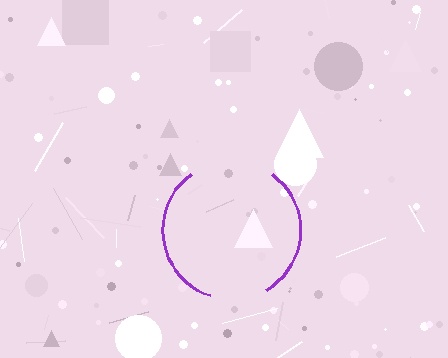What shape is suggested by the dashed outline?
The dashed outline suggests a circle.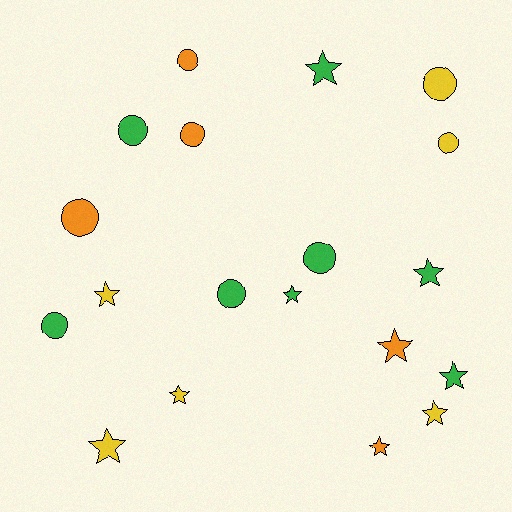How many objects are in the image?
There are 19 objects.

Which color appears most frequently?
Green, with 8 objects.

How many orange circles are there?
There are 3 orange circles.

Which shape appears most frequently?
Star, with 10 objects.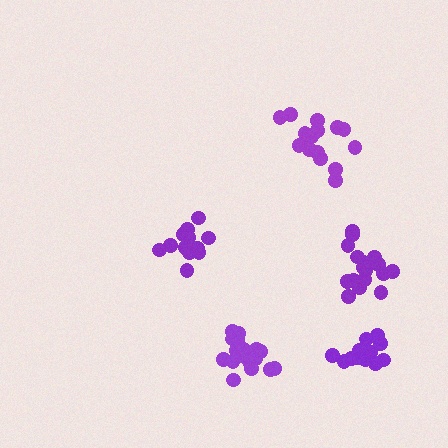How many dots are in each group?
Group 1: 18 dots, Group 2: 13 dots, Group 3: 18 dots, Group 4: 18 dots, Group 5: 14 dots (81 total).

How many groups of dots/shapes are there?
There are 5 groups.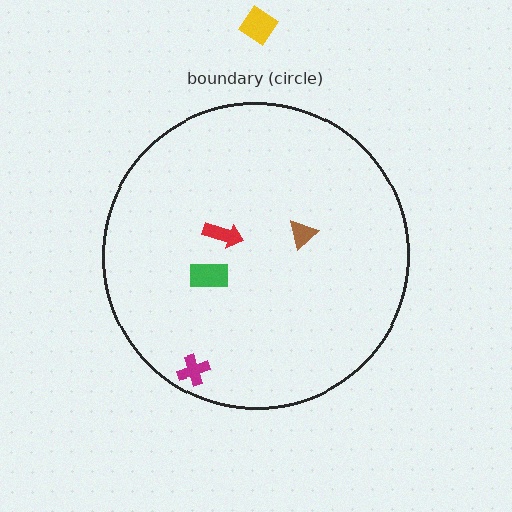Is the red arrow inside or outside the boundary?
Inside.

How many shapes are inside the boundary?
4 inside, 1 outside.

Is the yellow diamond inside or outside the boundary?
Outside.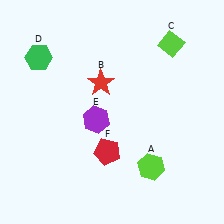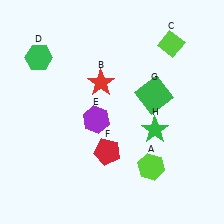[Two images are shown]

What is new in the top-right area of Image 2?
A green square (G) was added in the top-right area of Image 2.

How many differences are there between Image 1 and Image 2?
There are 2 differences between the two images.